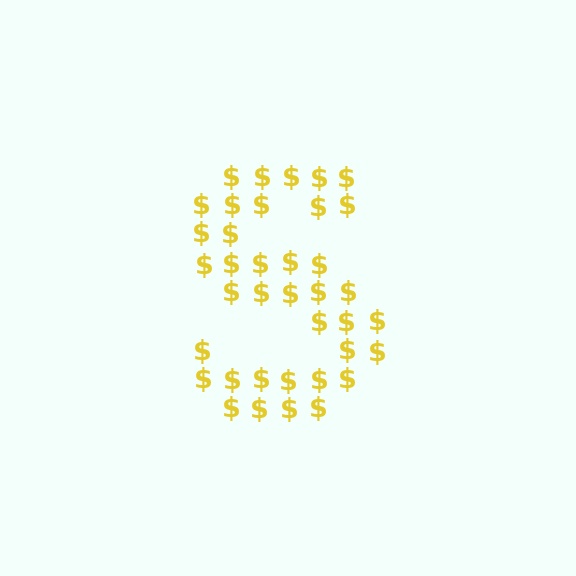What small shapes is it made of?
It is made of small dollar signs.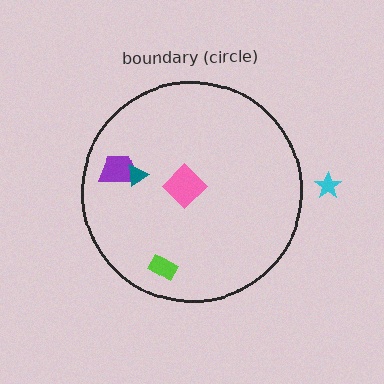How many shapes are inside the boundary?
4 inside, 1 outside.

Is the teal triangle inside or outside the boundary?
Inside.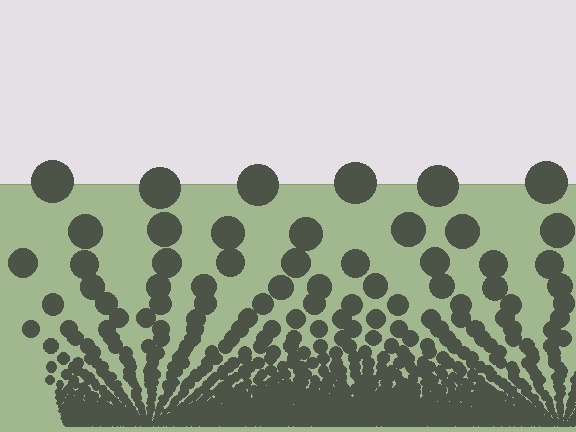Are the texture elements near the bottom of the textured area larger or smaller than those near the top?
Smaller. The gradient is inverted — elements near the bottom are smaller and denser.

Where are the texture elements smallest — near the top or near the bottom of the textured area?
Near the bottom.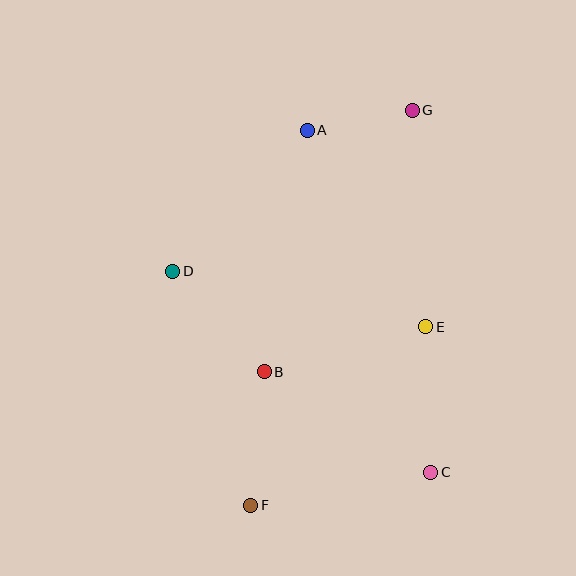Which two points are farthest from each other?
Points F and G are farthest from each other.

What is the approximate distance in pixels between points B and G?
The distance between B and G is approximately 301 pixels.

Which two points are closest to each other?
Points A and G are closest to each other.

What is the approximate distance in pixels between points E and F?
The distance between E and F is approximately 250 pixels.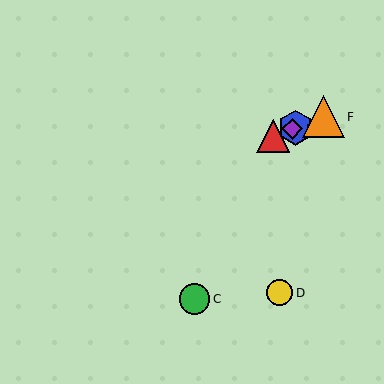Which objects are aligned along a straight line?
Objects A, B, E, F are aligned along a straight line.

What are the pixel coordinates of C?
Object C is at (195, 299).